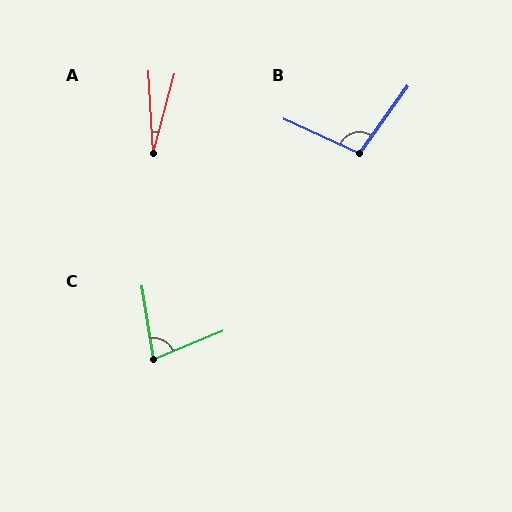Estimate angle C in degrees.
Approximately 77 degrees.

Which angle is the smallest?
A, at approximately 18 degrees.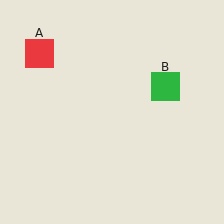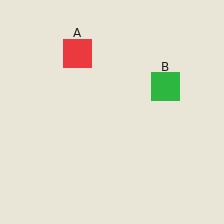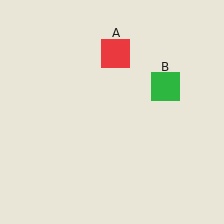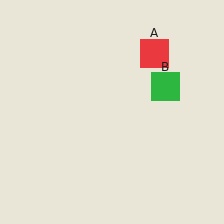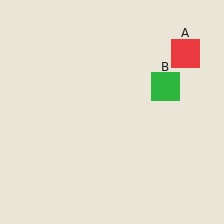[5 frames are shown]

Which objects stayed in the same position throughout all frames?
Green square (object B) remained stationary.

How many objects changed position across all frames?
1 object changed position: red square (object A).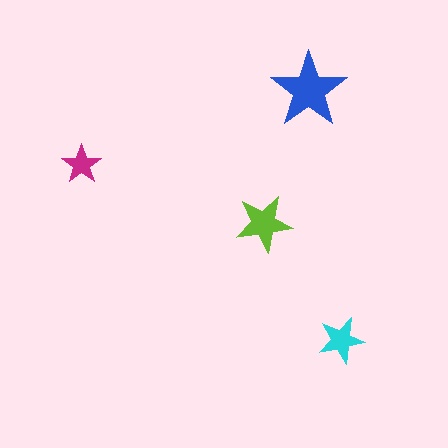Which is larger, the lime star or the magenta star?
The lime one.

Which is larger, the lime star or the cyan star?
The lime one.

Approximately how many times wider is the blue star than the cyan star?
About 1.5 times wider.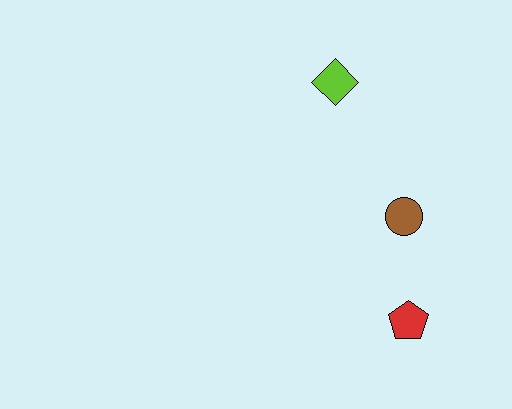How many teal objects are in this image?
There are no teal objects.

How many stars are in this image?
There are no stars.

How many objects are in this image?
There are 3 objects.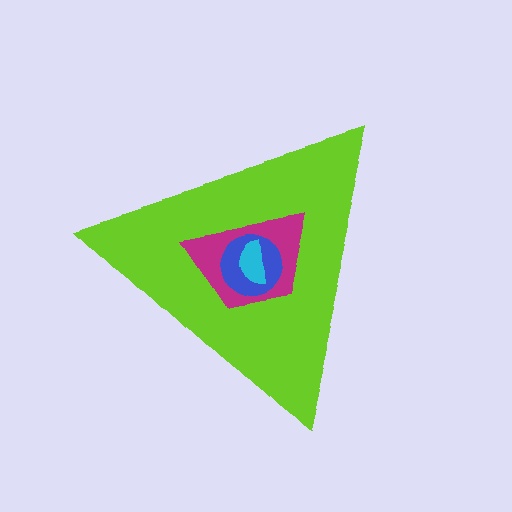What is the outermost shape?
The lime triangle.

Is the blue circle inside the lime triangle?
Yes.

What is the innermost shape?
The cyan semicircle.